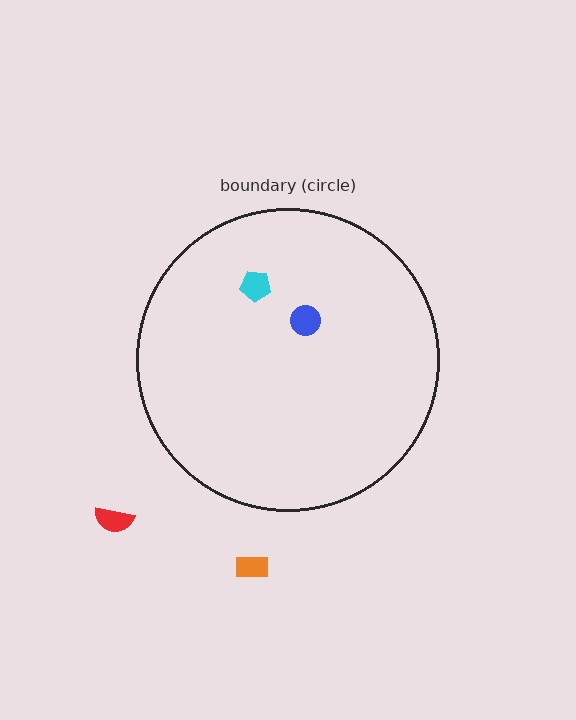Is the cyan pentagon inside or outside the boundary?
Inside.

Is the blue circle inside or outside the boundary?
Inside.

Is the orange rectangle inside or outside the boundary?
Outside.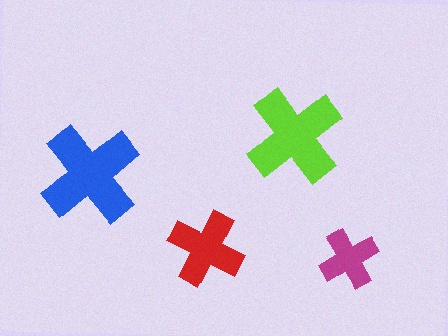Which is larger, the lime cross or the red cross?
The lime one.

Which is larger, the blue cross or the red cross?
The blue one.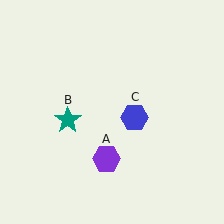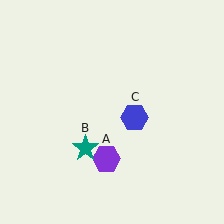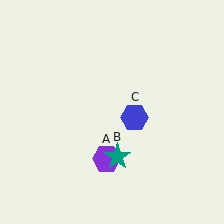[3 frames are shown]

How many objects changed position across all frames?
1 object changed position: teal star (object B).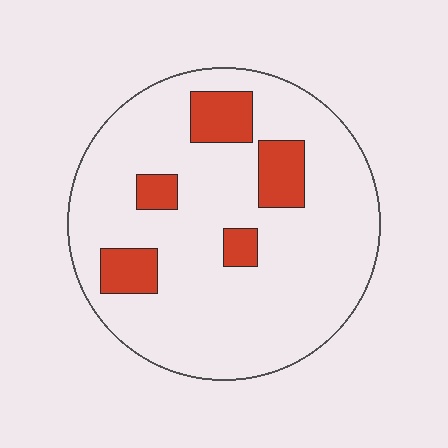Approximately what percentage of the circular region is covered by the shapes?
Approximately 15%.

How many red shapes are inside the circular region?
5.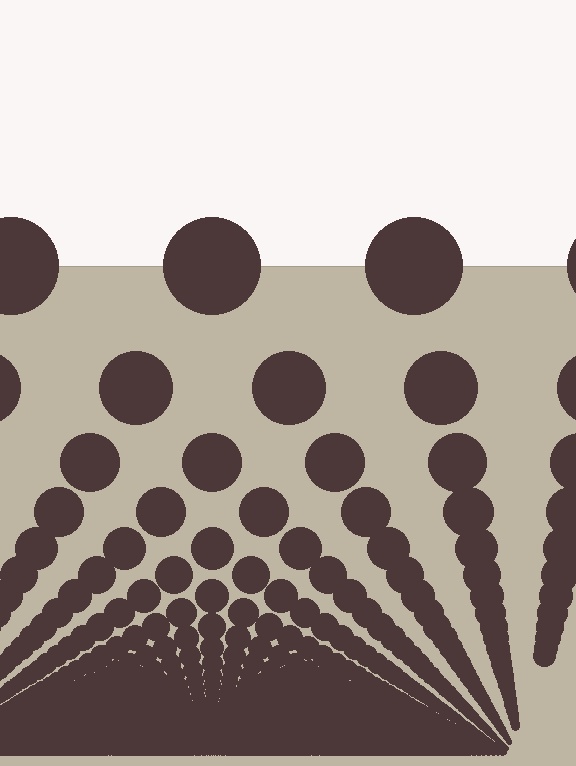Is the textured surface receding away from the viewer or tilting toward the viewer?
The surface appears to tilt toward the viewer. Texture elements get larger and sparser toward the top.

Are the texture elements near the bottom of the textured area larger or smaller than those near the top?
Smaller. The gradient is inverted — elements near the bottom are smaller and denser.